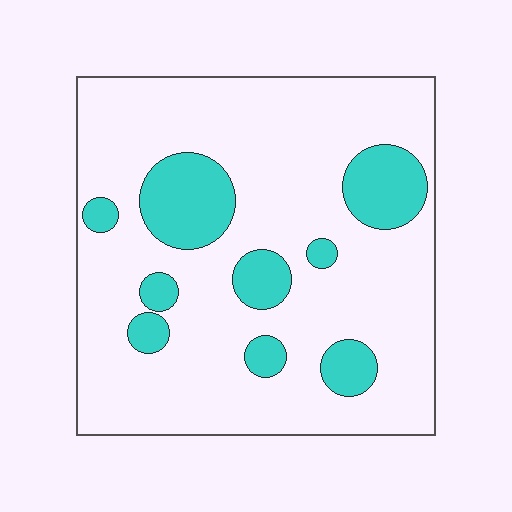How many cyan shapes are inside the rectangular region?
9.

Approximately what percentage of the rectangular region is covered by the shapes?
Approximately 20%.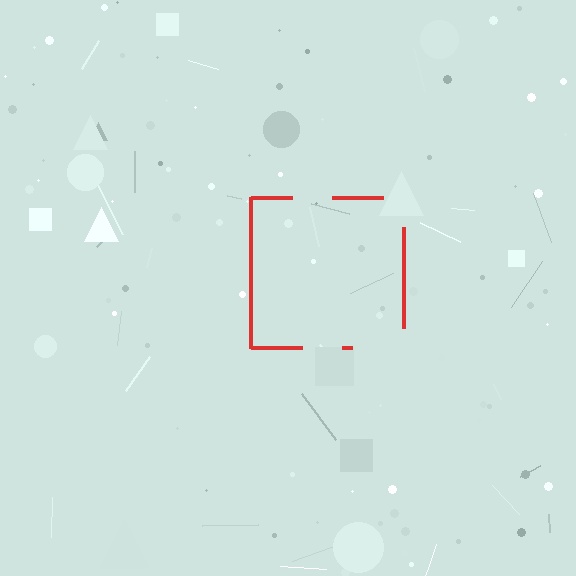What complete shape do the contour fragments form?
The contour fragments form a square.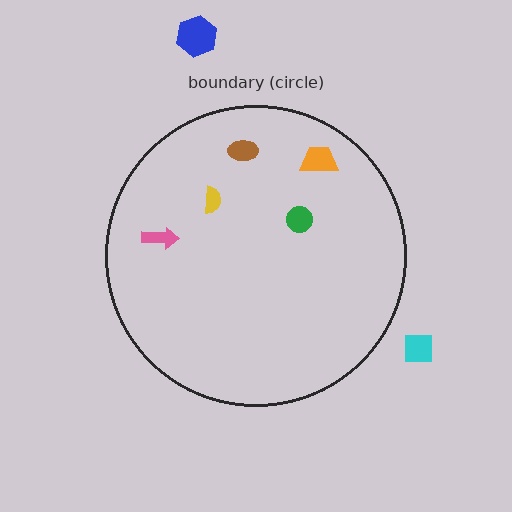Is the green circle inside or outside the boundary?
Inside.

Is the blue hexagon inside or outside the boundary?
Outside.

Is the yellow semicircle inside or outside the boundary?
Inside.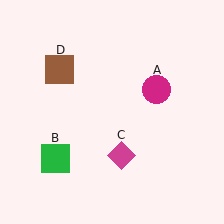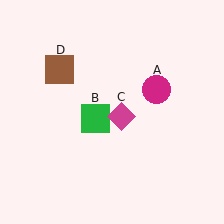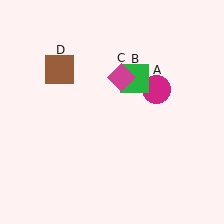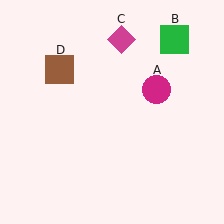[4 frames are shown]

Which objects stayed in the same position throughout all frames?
Magenta circle (object A) and brown square (object D) remained stationary.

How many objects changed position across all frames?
2 objects changed position: green square (object B), magenta diamond (object C).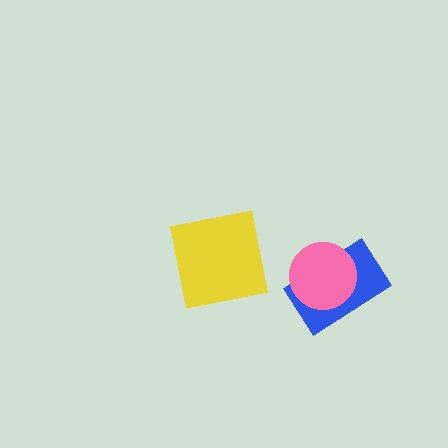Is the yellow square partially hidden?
No, no other shape covers it.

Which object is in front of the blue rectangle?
The pink circle is in front of the blue rectangle.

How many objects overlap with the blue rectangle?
1 object overlaps with the blue rectangle.